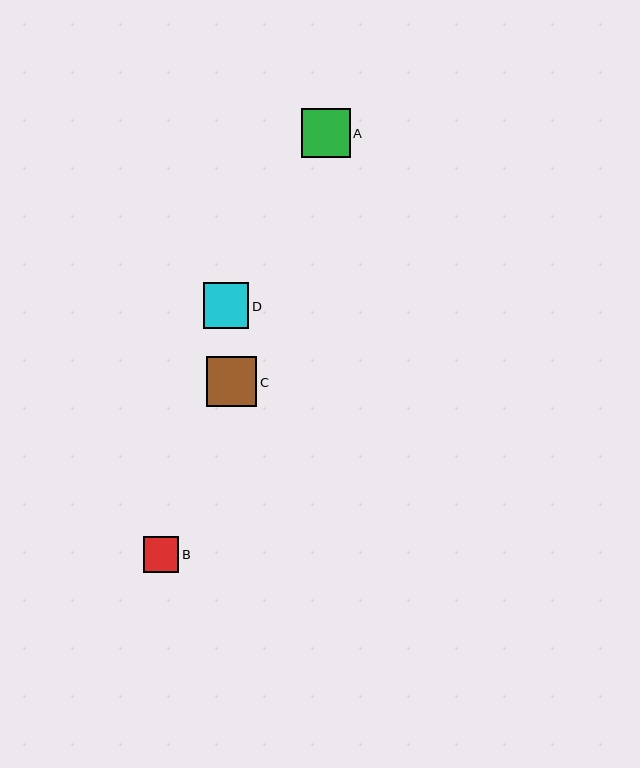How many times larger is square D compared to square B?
Square D is approximately 1.3 times the size of square B.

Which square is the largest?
Square C is the largest with a size of approximately 50 pixels.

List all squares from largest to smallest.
From largest to smallest: C, A, D, B.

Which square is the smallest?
Square B is the smallest with a size of approximately 35 pixels.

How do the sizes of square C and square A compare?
Square C and square A are approximately the same size.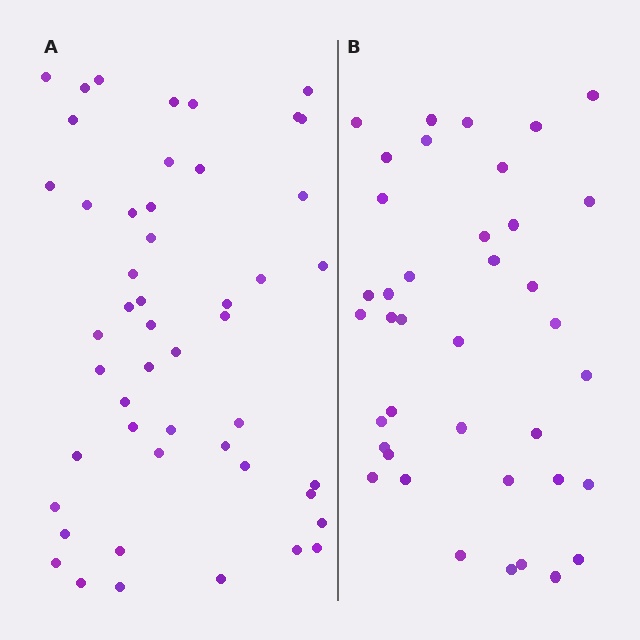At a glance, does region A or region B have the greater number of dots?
Region A (the left region) has more dots.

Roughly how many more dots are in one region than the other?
Region A has roughly 10 or so more dots than region B.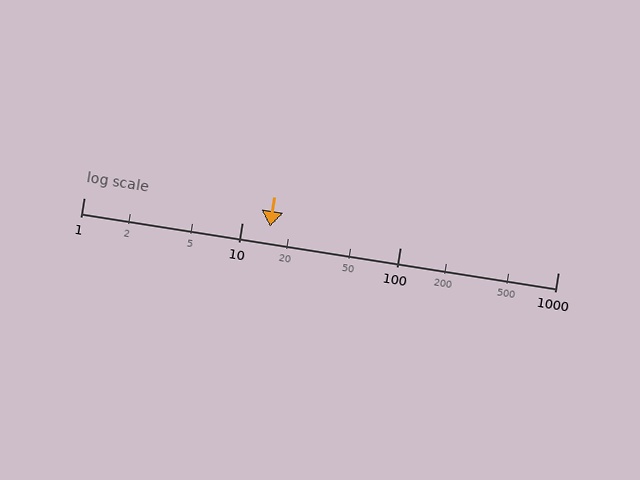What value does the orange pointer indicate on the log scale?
The pointer indicates approximately 15.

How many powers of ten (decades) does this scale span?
The scale spans 3 decades, from 1 to 1000.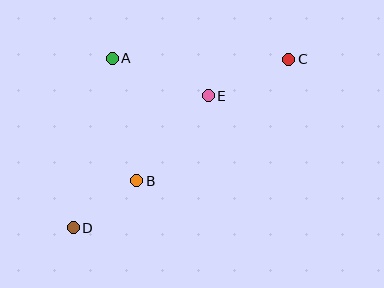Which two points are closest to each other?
Points B and D are closest to each other.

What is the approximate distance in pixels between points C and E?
The distance between C and E is approximately 88 pixels.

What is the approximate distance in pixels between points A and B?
The distance between A and B is approximately 125 pixels.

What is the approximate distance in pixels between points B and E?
The distance between B and E is approximately 111 pixels.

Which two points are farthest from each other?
Points C and D are farthest from each other.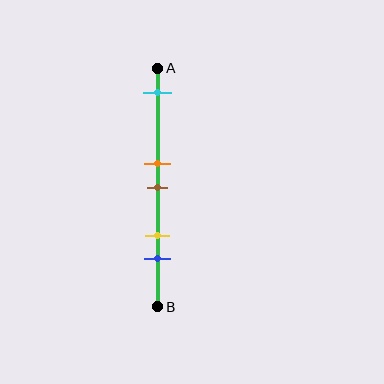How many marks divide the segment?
There are 5 marks dividing the segment.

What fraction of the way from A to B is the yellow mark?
The yellow mark is approximately 70% (0.7) of the way from A to B.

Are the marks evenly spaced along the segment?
No, the marks are not evenly spaced.